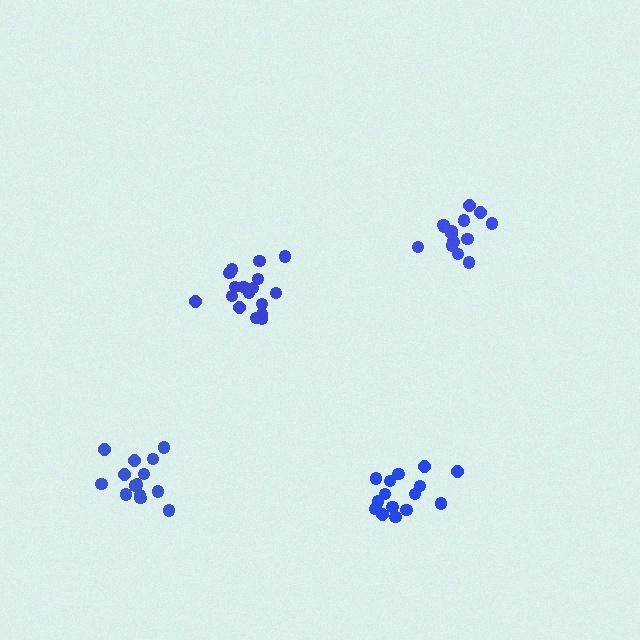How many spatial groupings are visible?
There are 4 spatial groupings.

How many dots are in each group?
Group 1: 15 dots, Group 2: 15 dots, Group 3: 17 dots, Group 4: 15 dots (62 total).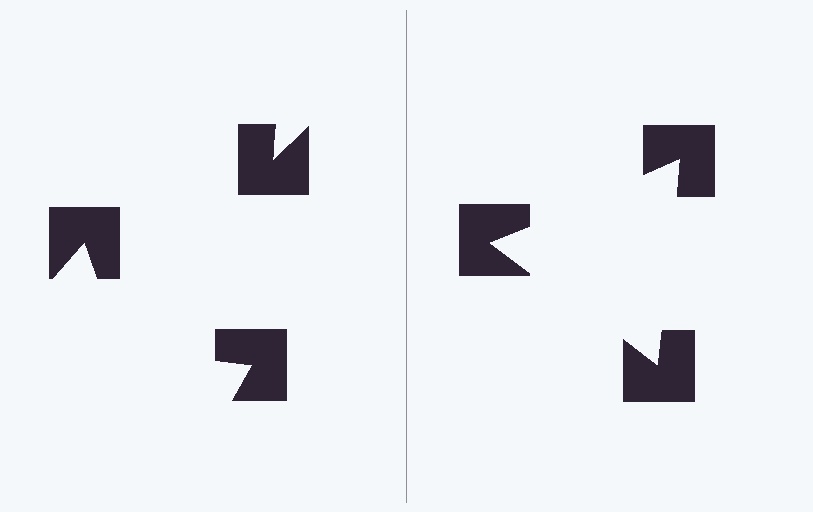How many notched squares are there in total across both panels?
6 — 3 on each side.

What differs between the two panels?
The notched squares are positioned identically on both sides; only the wedge orientations differ. On the right they align to a triangle; on the left they are misaligned.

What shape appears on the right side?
An illusory triangle.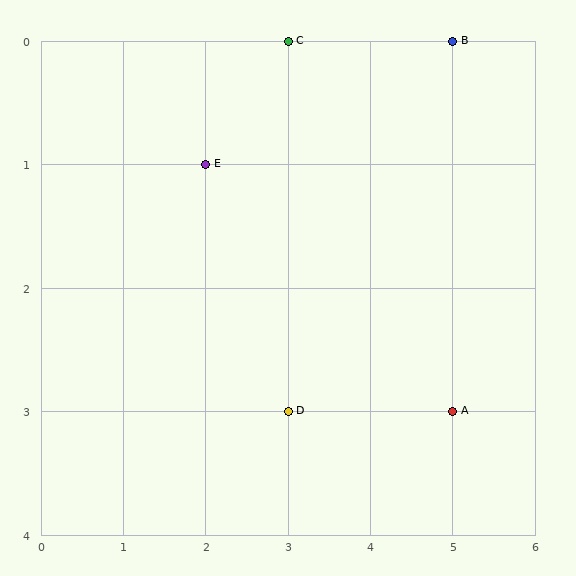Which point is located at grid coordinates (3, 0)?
Point C is at (3, 0).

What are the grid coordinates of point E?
Point E is at grid coordinates (2, 1).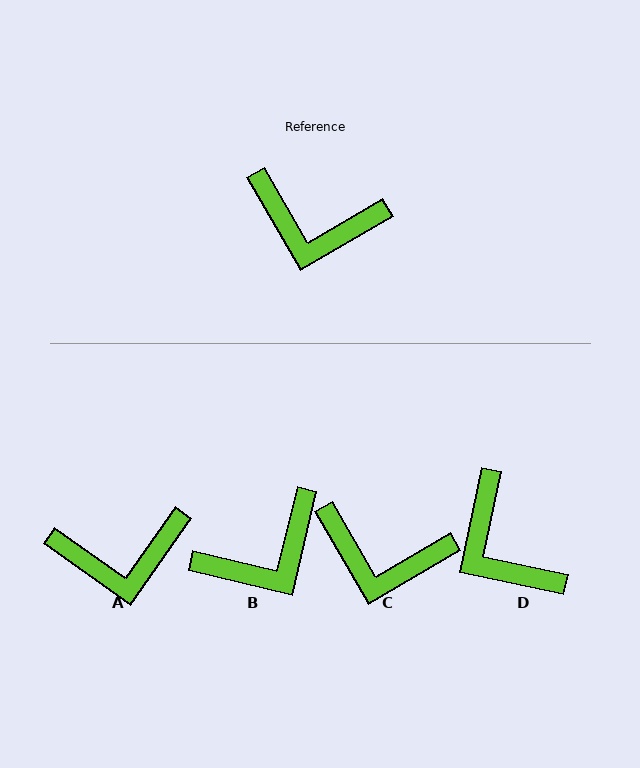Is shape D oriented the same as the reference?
No, it is off by about 42 degrees.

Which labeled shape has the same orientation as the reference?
C.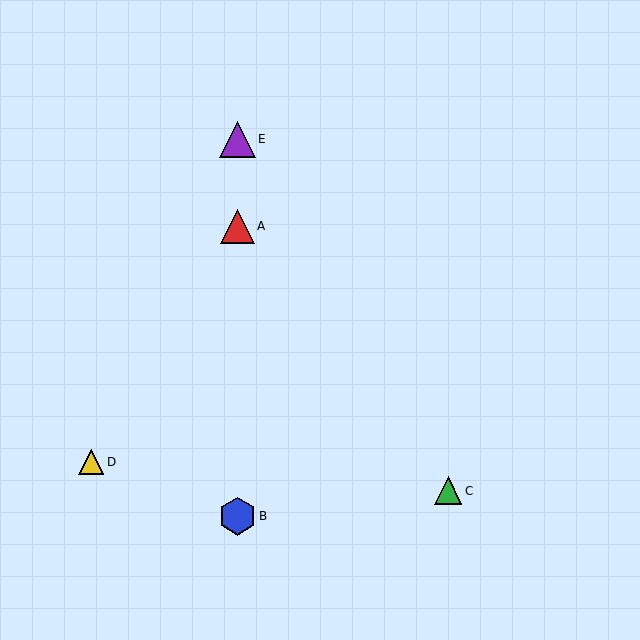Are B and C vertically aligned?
No, B is at x≈237 and C is at x≈448.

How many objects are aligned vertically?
3 objects (A, B, E) are aligned vertically.